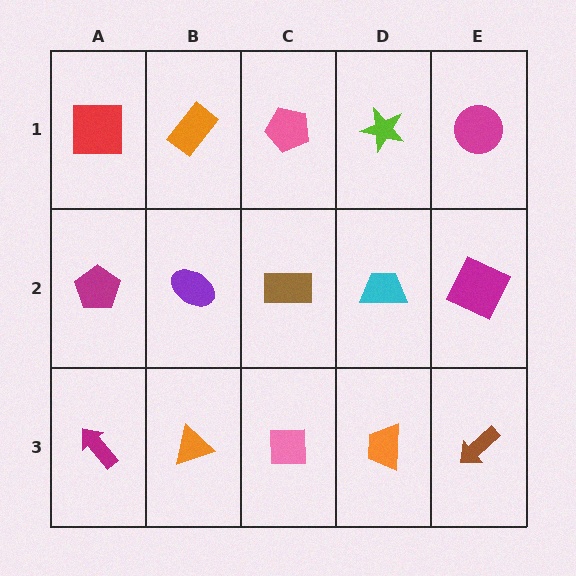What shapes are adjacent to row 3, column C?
A brown rectangle (row 2, column C), an orange triangle (row 3, column B), an orange trapezoid (row 3, column D).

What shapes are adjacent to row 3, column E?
A magenta square (row 2, column E), an orange trapezoid (row 3, column D).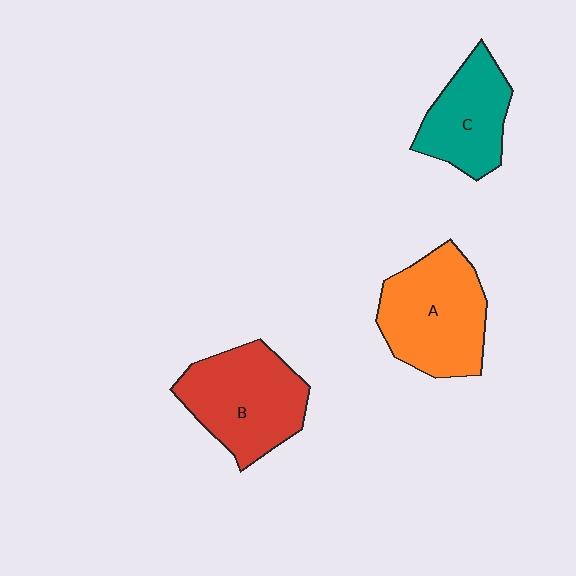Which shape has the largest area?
Shape A (orange).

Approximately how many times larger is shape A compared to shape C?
Approximately 1.4 times.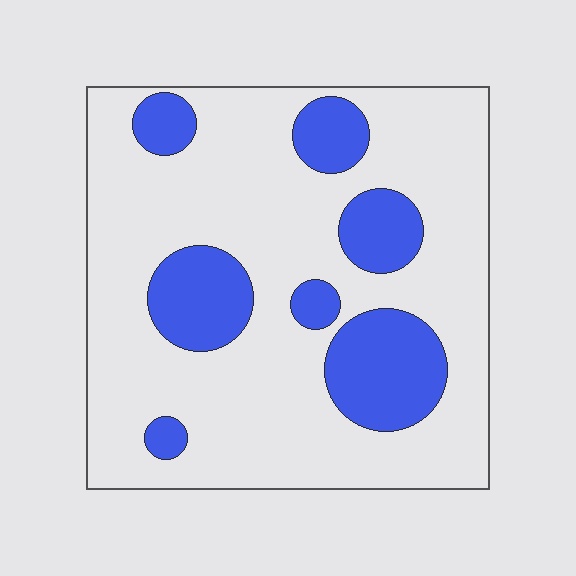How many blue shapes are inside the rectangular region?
7.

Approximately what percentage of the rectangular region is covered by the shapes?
Approximately 25%.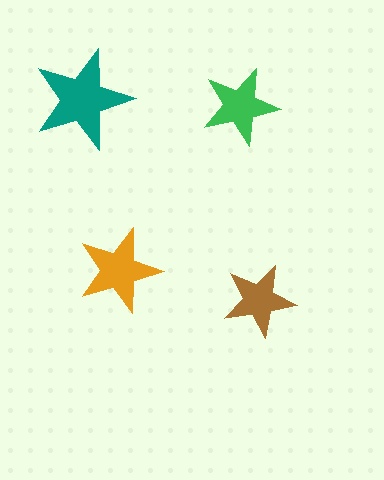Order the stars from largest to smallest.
the teal one, the orange one, the green one, the brown one.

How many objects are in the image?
There are 4 objects in the image.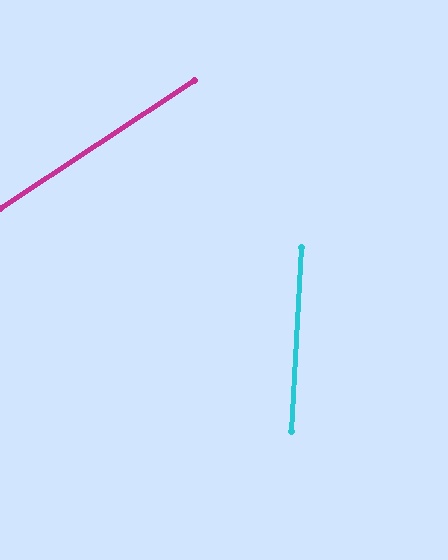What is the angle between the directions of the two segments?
Approximately 54 degrees.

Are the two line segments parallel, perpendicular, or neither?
Neither parallel nor perpendicular — they differ by about 54°.